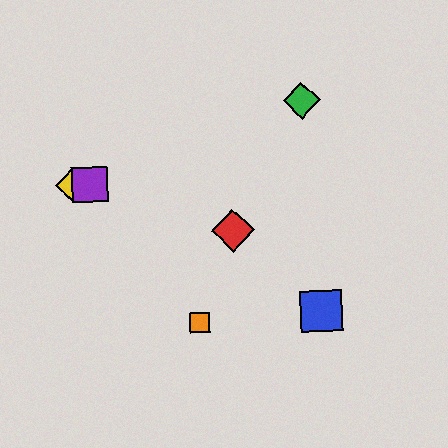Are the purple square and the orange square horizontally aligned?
No, the purple square is at y≈185 and the orange square is at y≈322.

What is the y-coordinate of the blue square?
The blue square is at y≈311.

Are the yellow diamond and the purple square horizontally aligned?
Yes, both are at y≈185.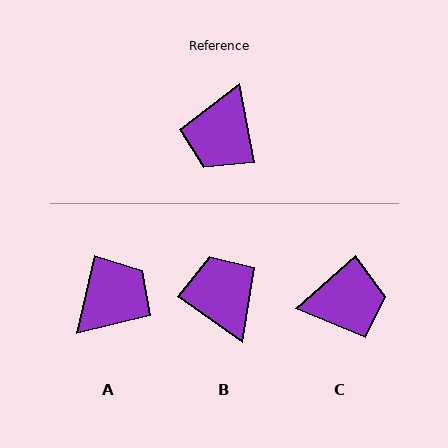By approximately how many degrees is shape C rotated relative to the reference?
Approximately 121 degrees counter-clockwise.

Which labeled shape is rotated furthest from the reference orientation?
A, about 157 degrees away.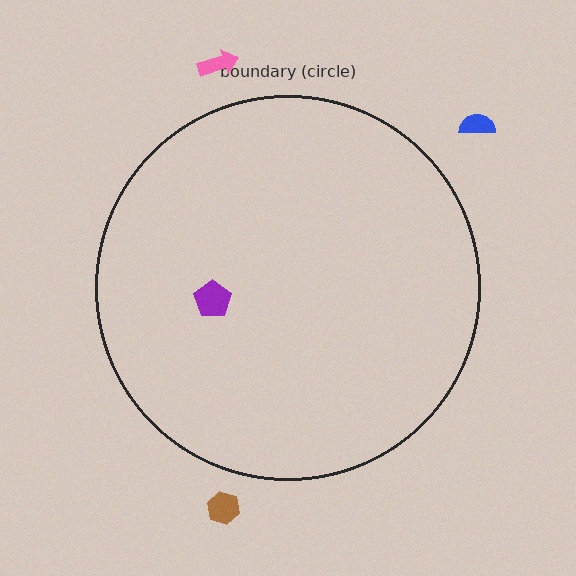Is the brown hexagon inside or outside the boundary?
Outside.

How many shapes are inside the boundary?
1 inside, 3 outside.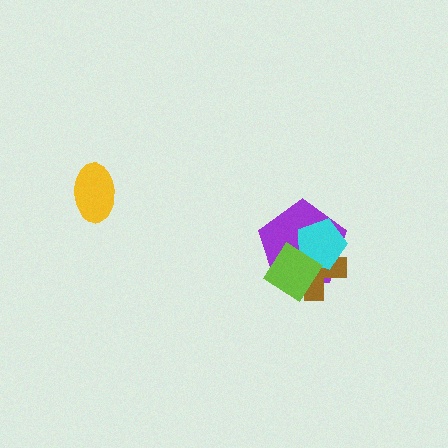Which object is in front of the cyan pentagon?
The lime diamond is in front of the cyan pentagon.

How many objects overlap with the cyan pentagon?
3 objects overlap with the cyan pentagon.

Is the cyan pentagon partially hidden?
Yes, it is partially covered by another shape.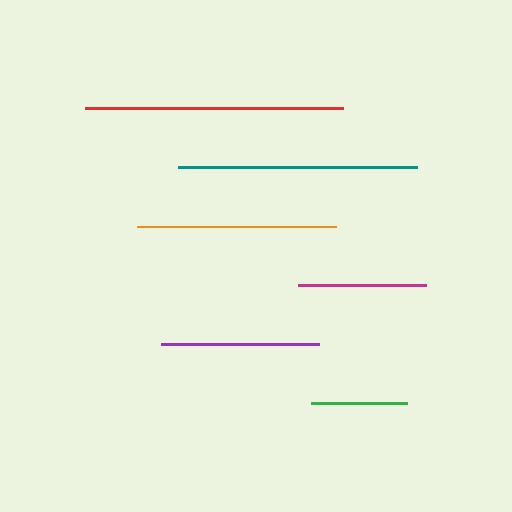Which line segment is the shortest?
The green line is the shortest at approximately 96 pixels.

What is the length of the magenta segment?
The magenta segment is approximately 129 pixels long.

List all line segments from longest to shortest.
From longest to shortest: red, teal, orange, purple, magenta, green.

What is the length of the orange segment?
The orange segment is approximately 198 pixels long.